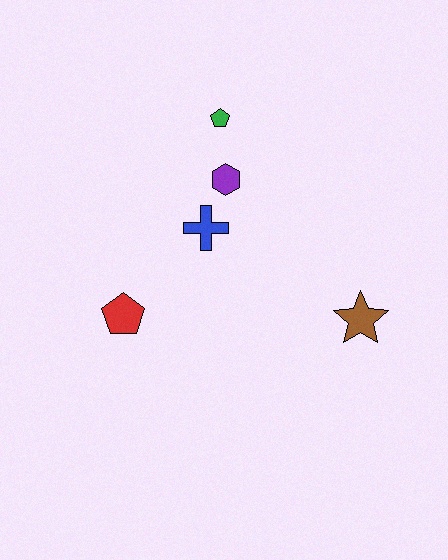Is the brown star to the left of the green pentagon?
No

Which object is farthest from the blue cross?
The brown star is farthest from the blue cross.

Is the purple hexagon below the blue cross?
No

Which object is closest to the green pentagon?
The purple hexagon is closest to the green pentagon.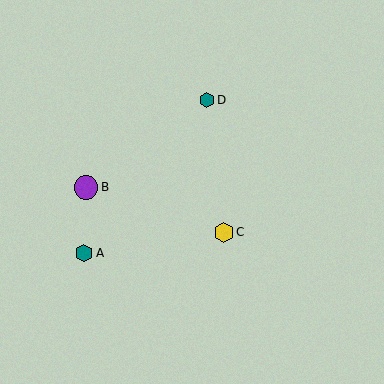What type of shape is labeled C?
Shape C is a yellow hexagon.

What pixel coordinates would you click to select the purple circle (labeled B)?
Click at (86, 187) to select the purple circle B.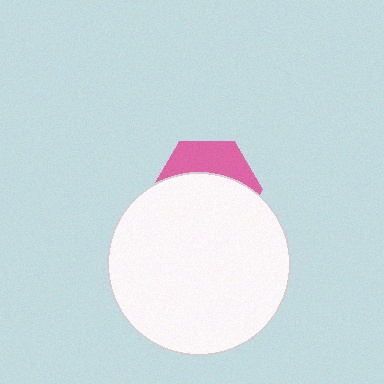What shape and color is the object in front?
The object in front is a white circle.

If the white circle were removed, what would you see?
You would see the complete pink hexagon.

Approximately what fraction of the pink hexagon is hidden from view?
Roughly 65% of the pink hexagon is hidden behind the white circle.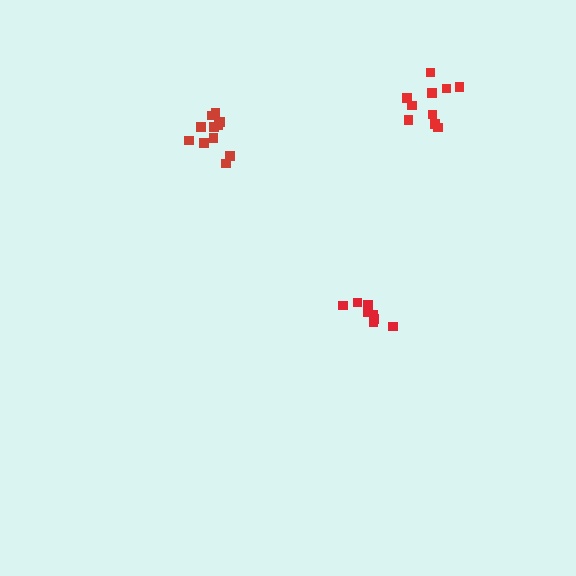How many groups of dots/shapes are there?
There are 3 groups.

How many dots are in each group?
Group 1: 11 dots, Group 2: 10 dots, Group 3: 8 dots (29 total).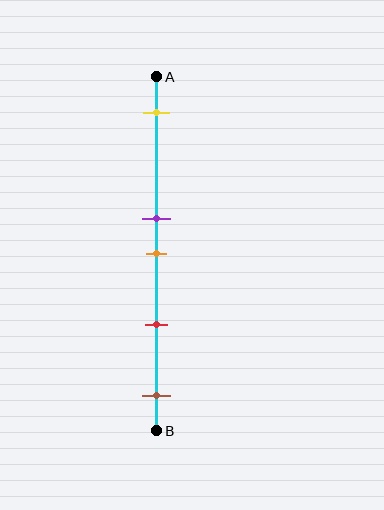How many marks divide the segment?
There are 5 marks dividing the segment.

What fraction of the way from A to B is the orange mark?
The orange mark is approximately 50% (0.5) of the way from A to B.